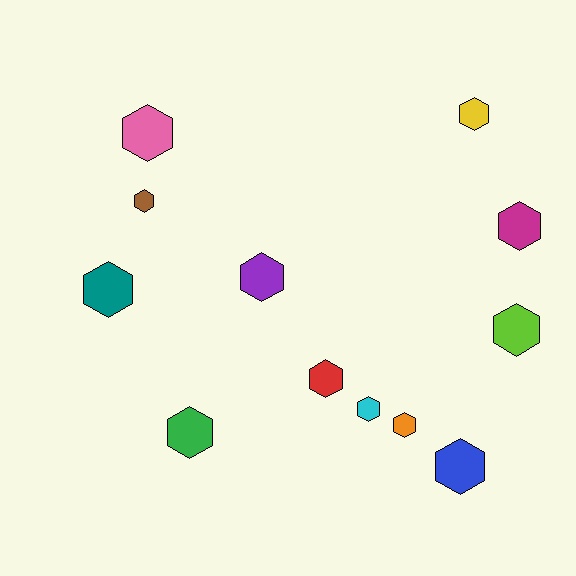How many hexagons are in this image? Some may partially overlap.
There are 12 hexagons.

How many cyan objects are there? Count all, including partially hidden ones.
There is 1 cyan object.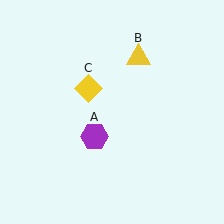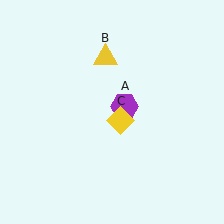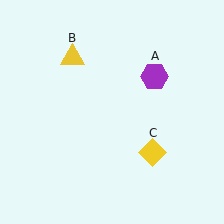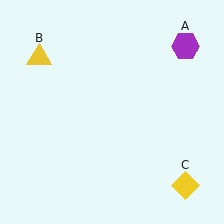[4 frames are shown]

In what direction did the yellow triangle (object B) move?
The yellow triangle (object B) moved left.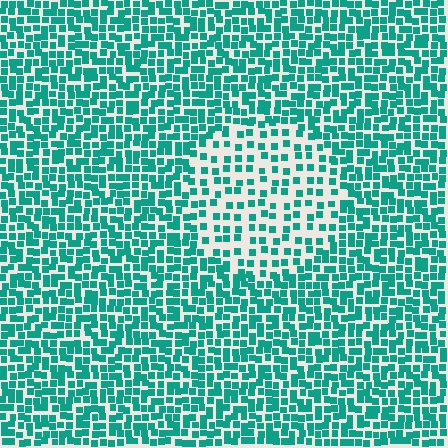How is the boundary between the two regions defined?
The boundary is defined by a change in element density (approximately 2.0x ratio). All elements are the same color, size, and shape.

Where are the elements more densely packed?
The elements are more densely packed outside the circle boundary.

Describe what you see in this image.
The image contains small teal elements arranged at two different densities. A circle-shaped region is visible where the elements are less densely packed than the surrounding area.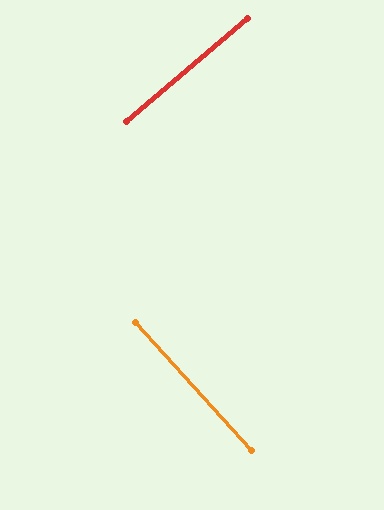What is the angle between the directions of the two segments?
Approximately 88 degrees.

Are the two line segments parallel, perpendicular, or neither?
Perpendicular — they meet at approximately 88°.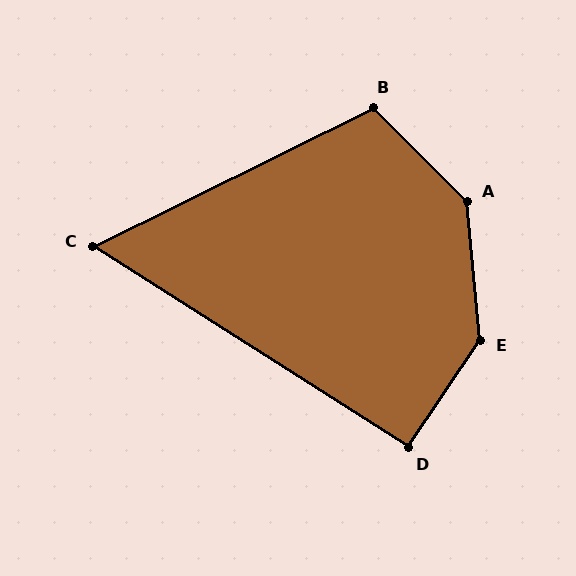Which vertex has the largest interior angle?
E, at approximately 141 degrees.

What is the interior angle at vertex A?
Approximately 140 degrees (obtuse).